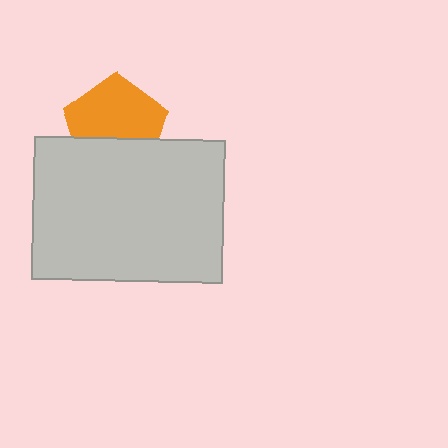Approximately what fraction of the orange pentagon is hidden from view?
Roughly 37% of the orange pentagon is hidden behind the light gray rectangle.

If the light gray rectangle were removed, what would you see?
You would see the complete orange pentagon.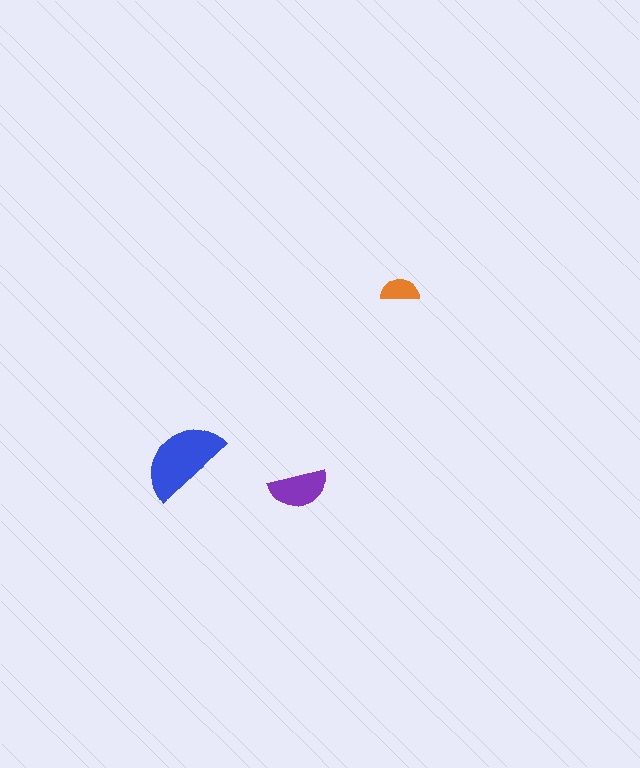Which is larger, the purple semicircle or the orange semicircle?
The purple one.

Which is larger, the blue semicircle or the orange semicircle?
The blue one.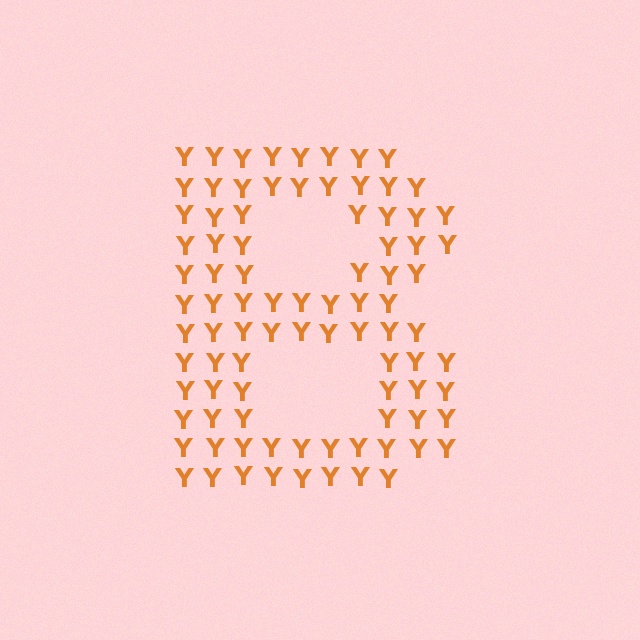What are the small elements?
The small elements are letter Y's.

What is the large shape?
The large shape is the letter B.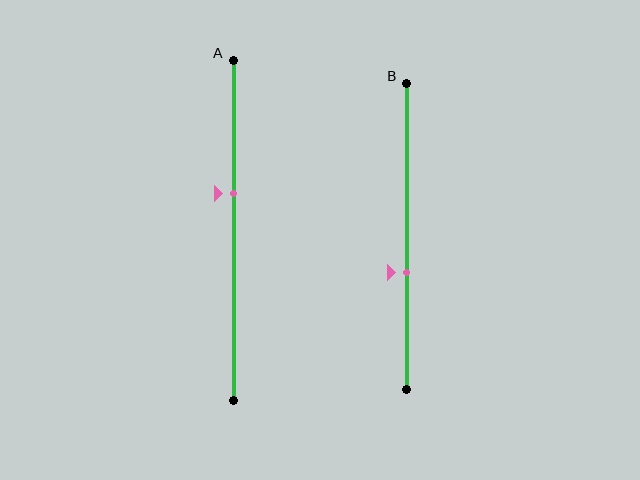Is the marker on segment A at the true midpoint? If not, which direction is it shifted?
No, the marker on segment A is shifted upward by about 11% of the segment length.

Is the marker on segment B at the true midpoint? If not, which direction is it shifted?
No, the marker on segment B is shifted downward by about 12% of the segment length.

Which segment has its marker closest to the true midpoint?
Segment A has its marker closest to the true midpoint.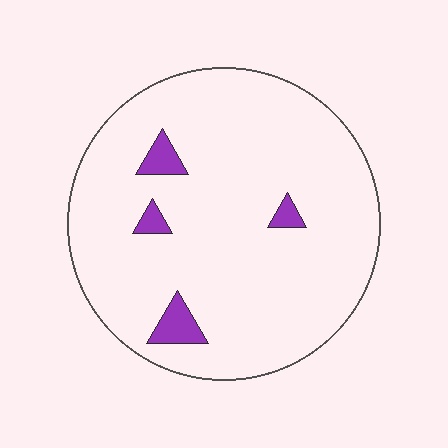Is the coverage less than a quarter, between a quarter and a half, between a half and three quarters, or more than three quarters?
Less than a quarter.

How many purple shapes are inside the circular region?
4.